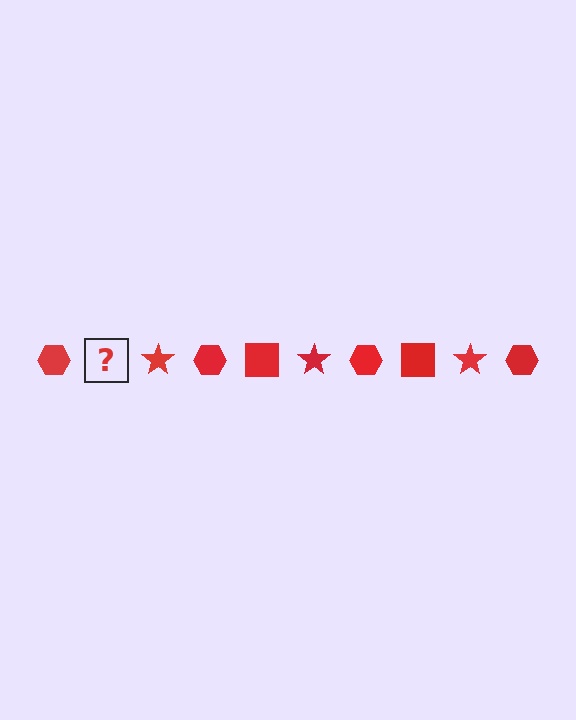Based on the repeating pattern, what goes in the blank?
The blank should be a red square.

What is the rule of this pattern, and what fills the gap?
The rule is that the pattern cycles through hexagon, square, star shapes in red. The gap should be filled with a red square.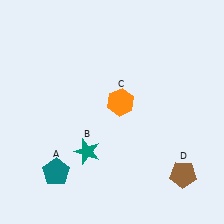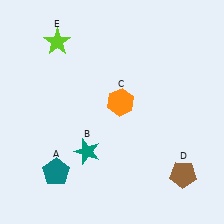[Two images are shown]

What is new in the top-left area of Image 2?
A lime star (E) was added in the top-left area of Image 2.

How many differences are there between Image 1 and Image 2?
There is 1 difference between the two images.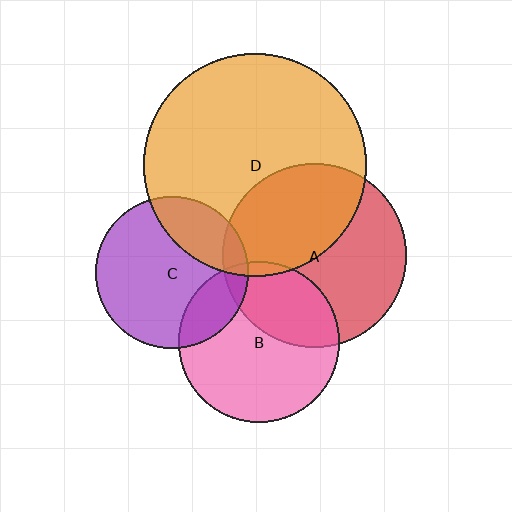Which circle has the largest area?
Circle D (orange).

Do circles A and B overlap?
Yes.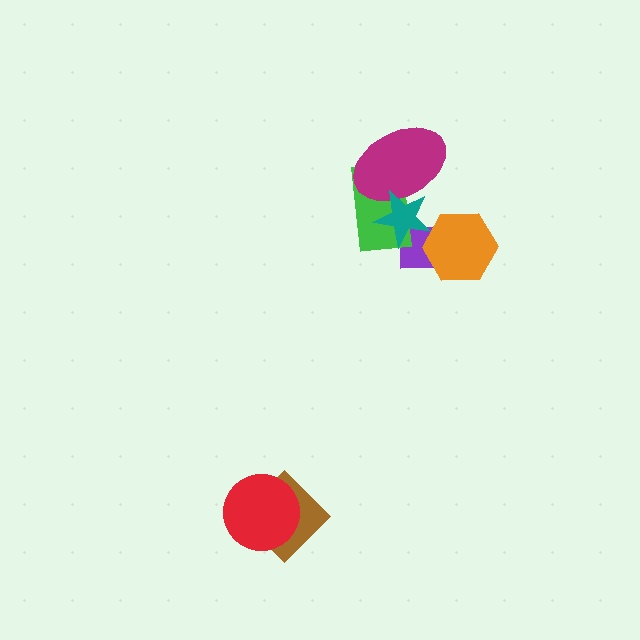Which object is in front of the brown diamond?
The red circle is in front of the brown diamond.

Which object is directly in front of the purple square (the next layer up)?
The green rectangle is directly in front of the purple square.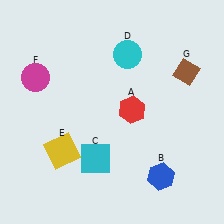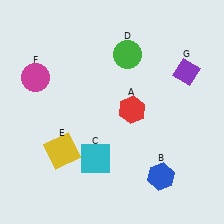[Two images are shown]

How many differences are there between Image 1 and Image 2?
There are 2 differences between the two images.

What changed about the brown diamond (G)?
In Image 1, G is brown. In Image 2, it changed to purple.